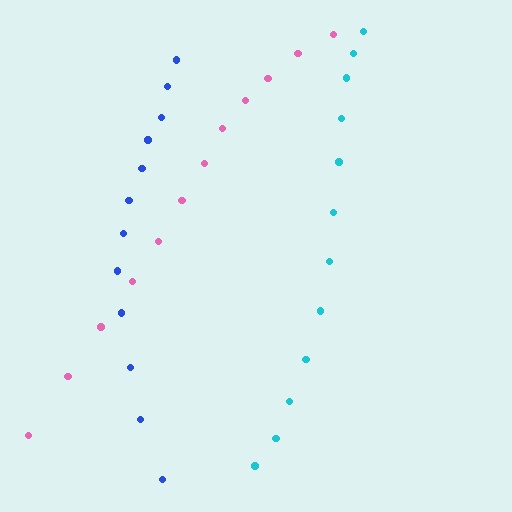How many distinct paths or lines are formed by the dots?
There are 3 distinct paths.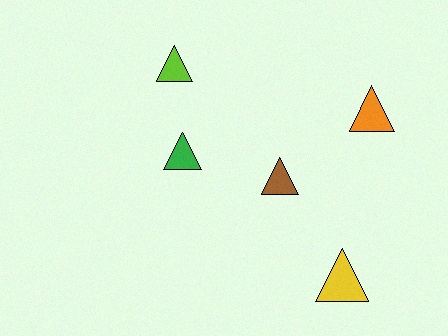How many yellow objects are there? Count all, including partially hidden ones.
There is 1 yellow object.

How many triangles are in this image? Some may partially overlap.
There are 5 triangles.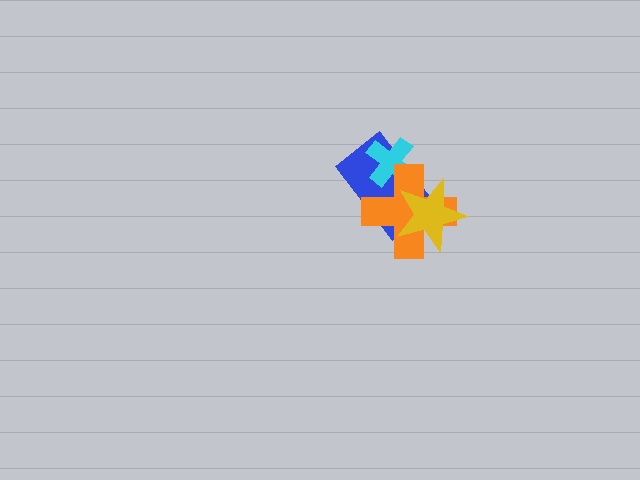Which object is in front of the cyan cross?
The orange cross is in front of the cyan cross.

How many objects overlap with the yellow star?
2 objects overlap with the yellow star.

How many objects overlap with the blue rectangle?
3 objects overlap with the blue rectangle.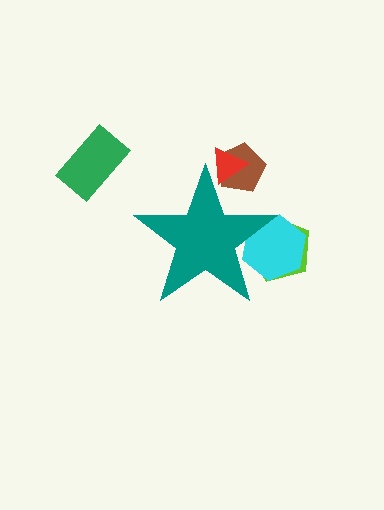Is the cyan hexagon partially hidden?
Yes, the cyan hexagon is partially hidden behind the teal star.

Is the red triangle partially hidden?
Yes, the red triangle is partially hidden behind the teal star.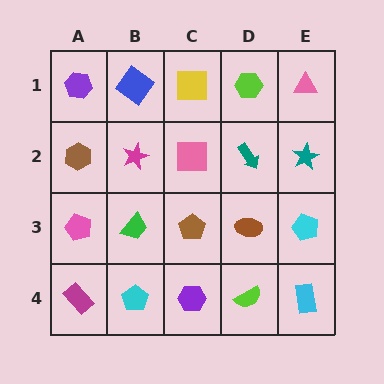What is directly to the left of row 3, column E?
A brown ellipse.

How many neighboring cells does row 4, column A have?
2.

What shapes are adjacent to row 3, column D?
A teal arrow (row 2, column D), a lime semicircle (row 4, column D), a brown pentagon (row 3, column C), a cyan pentagon (row 3, column E).